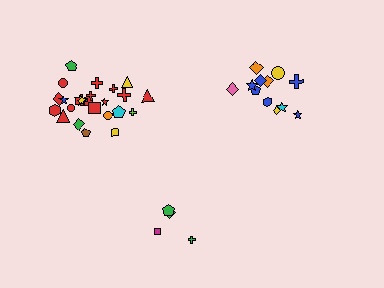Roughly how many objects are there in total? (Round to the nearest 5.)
Roughly 40 objects in total.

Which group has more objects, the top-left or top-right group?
The top-left group.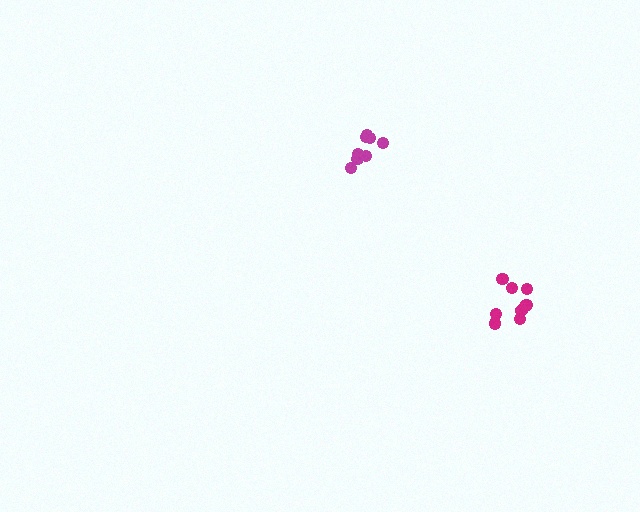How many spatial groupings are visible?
There are 2 spatial groupings.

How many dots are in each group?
Group 1: 10 dots, Group 2: 9 dots (19 total).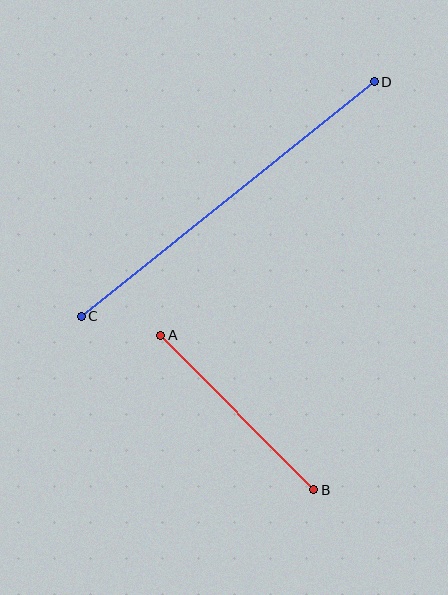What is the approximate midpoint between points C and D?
The midpoint is at approximately (228, 199) pixels.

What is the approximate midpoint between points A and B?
The midpoint is at approximately (237, 412) pixels.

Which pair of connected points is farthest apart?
Points C and D are farthest apart.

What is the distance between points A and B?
The distance is approximately 217 pixels.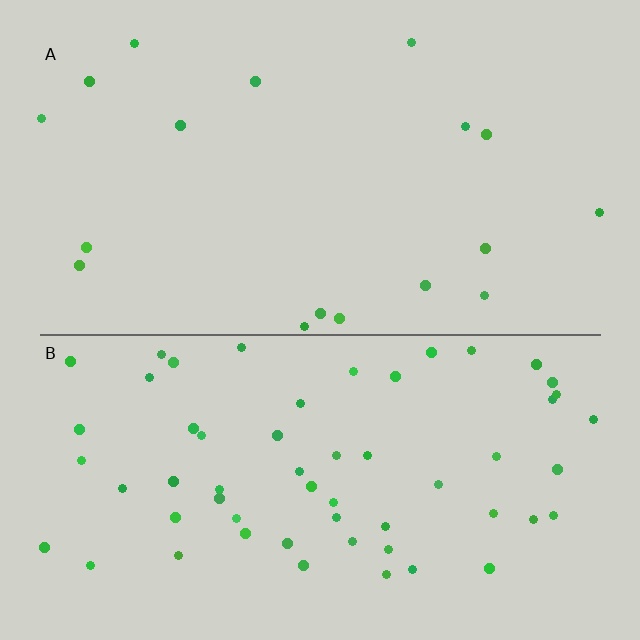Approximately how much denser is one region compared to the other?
Approximately 3.3× — region B over region A.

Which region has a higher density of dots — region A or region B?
B (the bottom).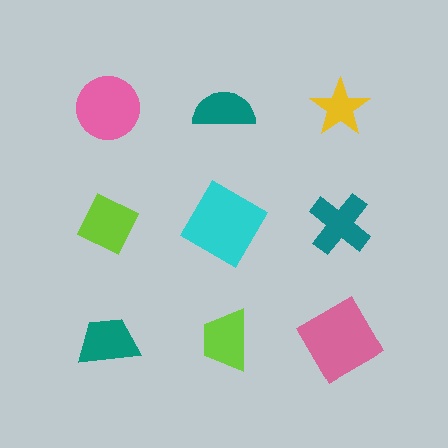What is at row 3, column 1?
A teal trapezoid.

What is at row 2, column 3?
A teal cross.